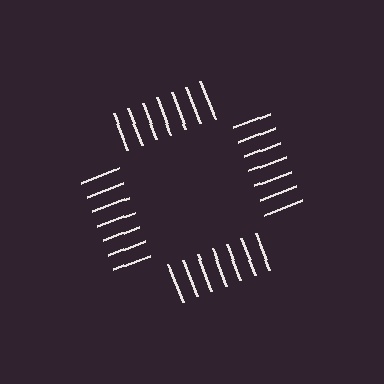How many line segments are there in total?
28 — 7 along each of the 4 edges.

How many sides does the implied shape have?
4 sides — the line-ends trace a square.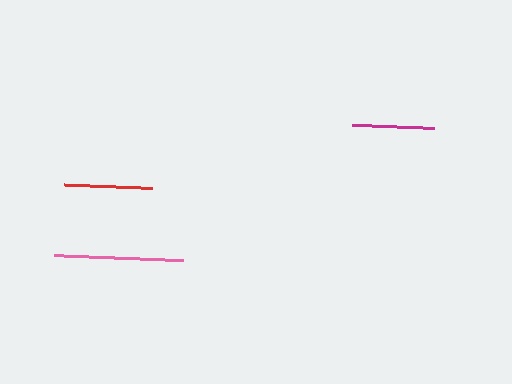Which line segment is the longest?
The pink line is the longest at approximately 129 pixels.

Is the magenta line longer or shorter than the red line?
The red line is longer than the magenta line.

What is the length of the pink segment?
The pink segment is approximately 129 pixels long.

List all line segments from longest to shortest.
From longest to shortest: pink, red, magenta.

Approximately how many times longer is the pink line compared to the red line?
The pink line is approximately 1.5 times the length of the red line.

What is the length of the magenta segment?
The magenta segment is approximately 82 pixels long.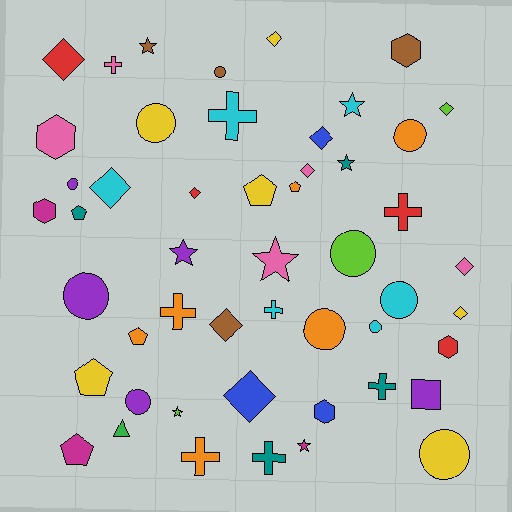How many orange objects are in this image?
There are 6 orange objects.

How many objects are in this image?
There are 50 objects.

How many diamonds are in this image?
There are 11 diamonds.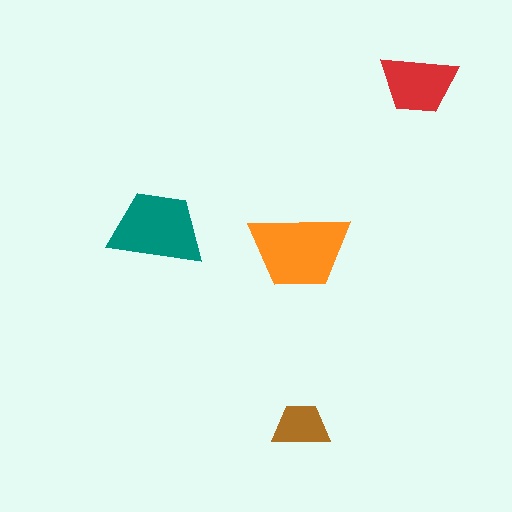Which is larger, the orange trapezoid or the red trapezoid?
The orange one.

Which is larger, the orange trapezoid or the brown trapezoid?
The orange one.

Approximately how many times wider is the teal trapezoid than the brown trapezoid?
About 1.5 times wider.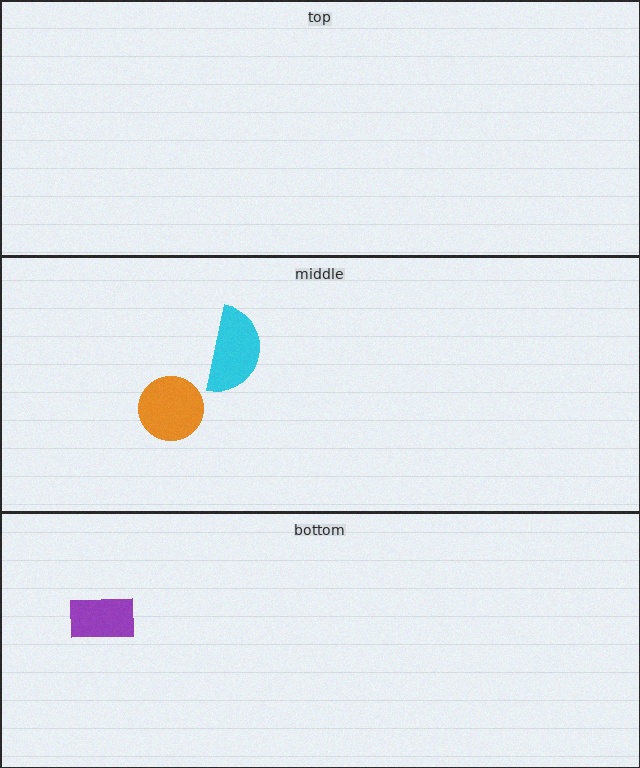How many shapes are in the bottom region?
1.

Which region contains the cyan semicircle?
The middle region.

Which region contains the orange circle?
The middle region.